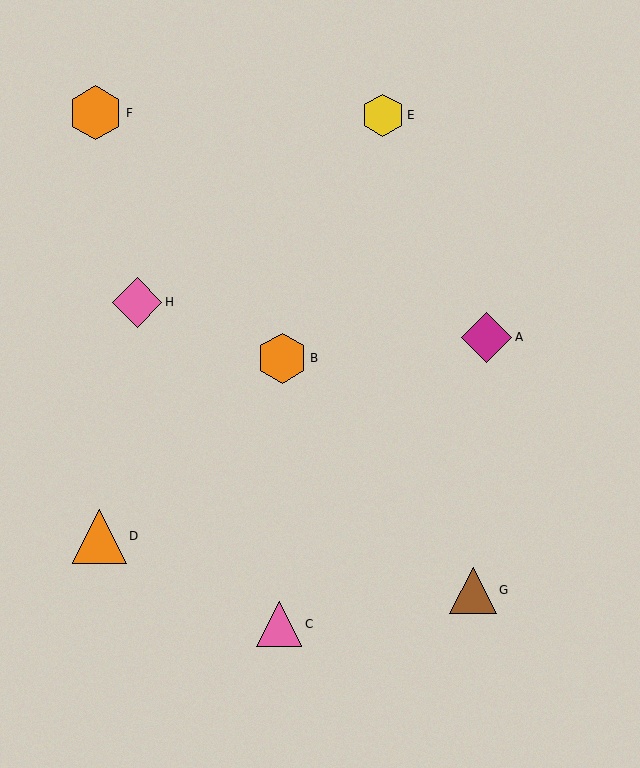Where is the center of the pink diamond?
The center of the pink diamond is at (137, 302).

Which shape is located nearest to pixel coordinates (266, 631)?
The pink triangle (labeled C) at (279, 624) is nearest to that location.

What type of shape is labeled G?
Shape G is a brown triangle.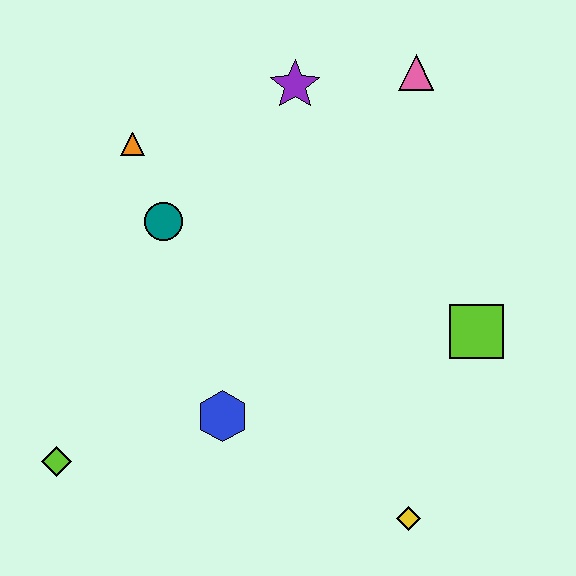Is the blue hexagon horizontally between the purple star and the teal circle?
Yes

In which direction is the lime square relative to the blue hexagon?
The lime square is to the right of the blue hexagon.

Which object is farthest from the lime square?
The lime diamond is farthest from the lime square.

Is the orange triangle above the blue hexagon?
Yes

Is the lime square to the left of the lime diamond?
No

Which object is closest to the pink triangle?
The purple star is closest to the pink triangle.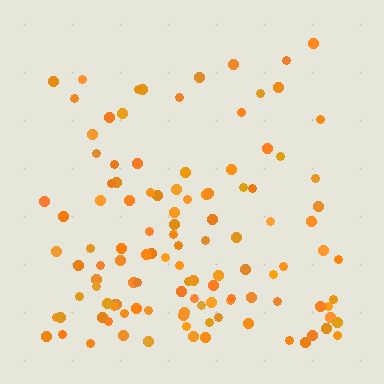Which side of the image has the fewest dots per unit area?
The top.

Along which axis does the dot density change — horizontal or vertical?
Vertical.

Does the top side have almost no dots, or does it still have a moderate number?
Still a moderate number, just noticeably fewer than the bottom.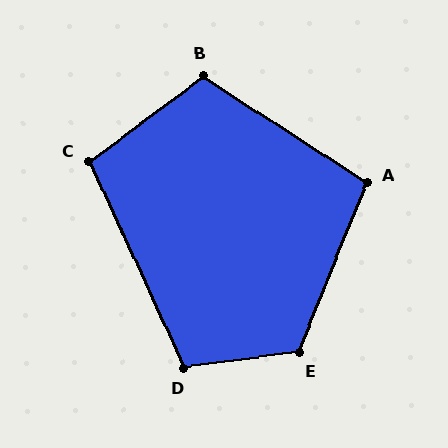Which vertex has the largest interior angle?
E, at approximately 119 degrees.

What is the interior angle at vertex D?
Approximately 107 degrees (obtuse).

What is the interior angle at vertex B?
Approximately 110 degrees (obtuse).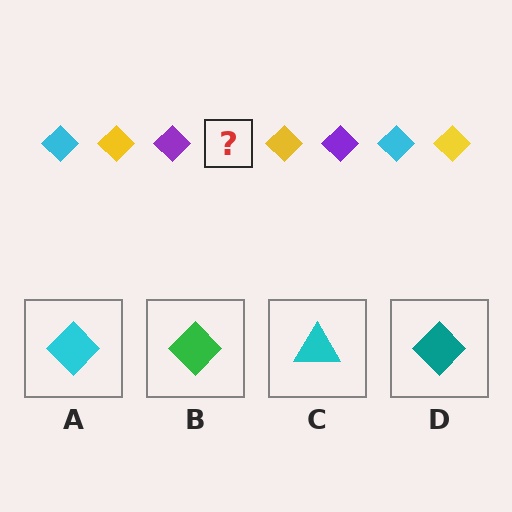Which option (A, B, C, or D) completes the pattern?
A.